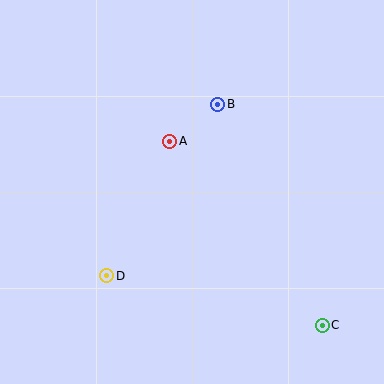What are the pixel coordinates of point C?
Point C is at (322, 325).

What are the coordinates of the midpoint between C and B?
The midpoint between C and B is at (270, 215).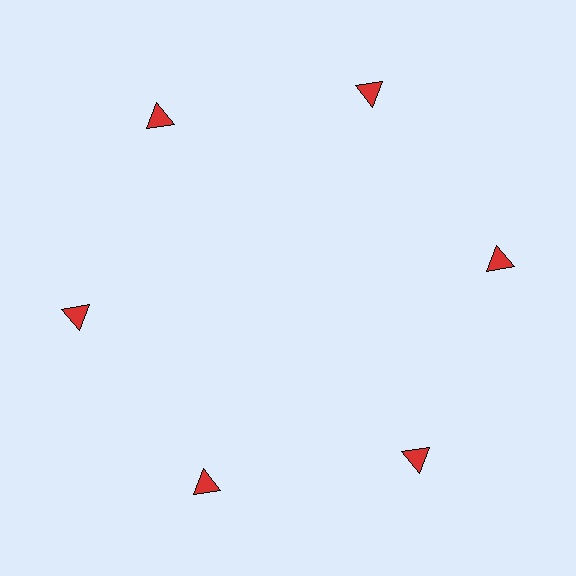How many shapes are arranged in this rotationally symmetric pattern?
There are 6 shapes, arranged in 6 groups of 1.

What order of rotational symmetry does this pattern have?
This pattern has 6-fold rotational symmetry.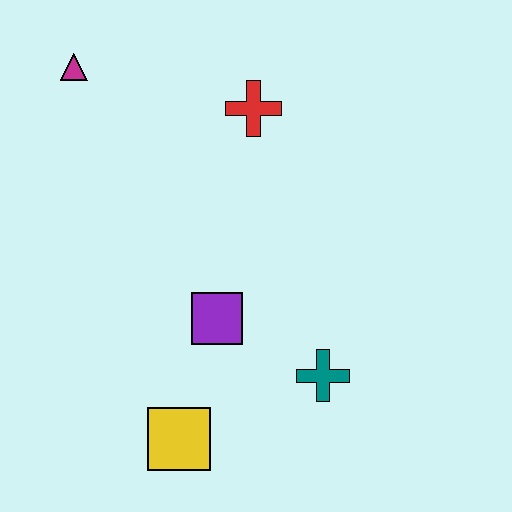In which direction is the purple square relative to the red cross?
The purple square is below the red cross.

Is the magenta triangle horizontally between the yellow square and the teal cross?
No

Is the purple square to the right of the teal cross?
No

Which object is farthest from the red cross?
The yellow square is farthest from the red cross.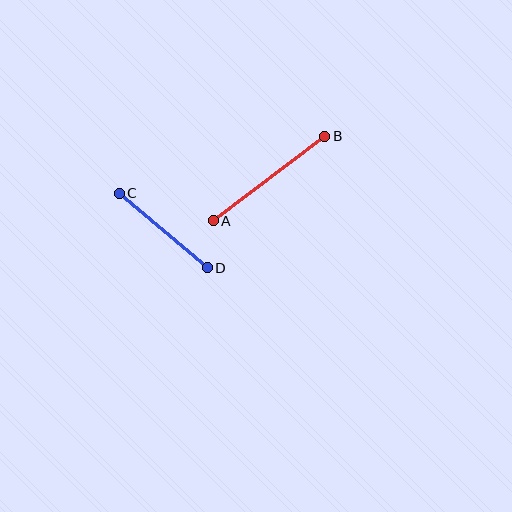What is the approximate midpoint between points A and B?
The midpoint is at approximately (269, 178) pixels.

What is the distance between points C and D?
The distance is approximately 115 pixels.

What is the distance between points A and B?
The distance is approximately 140 pixels.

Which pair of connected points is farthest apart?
Points A and B are farthest apart.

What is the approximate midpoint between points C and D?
The midpoint is at approximately (163, 230) pixels.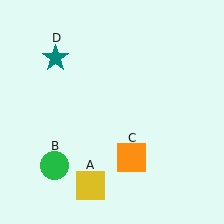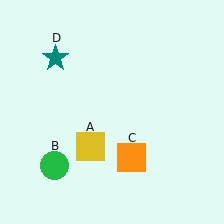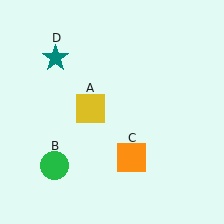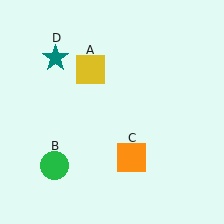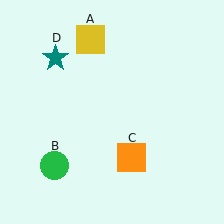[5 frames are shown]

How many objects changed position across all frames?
1 object changed position: yellow square (object A).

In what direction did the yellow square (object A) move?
The yellow square (object A) moved up.